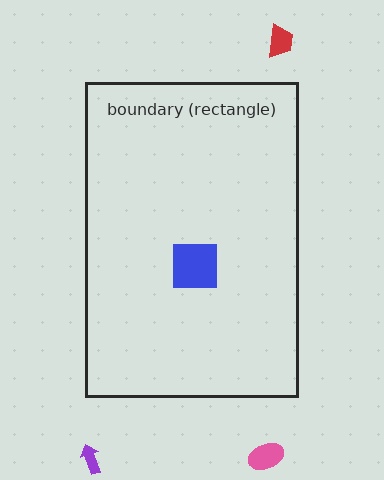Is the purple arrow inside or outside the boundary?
Outside.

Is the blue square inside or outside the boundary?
Inside.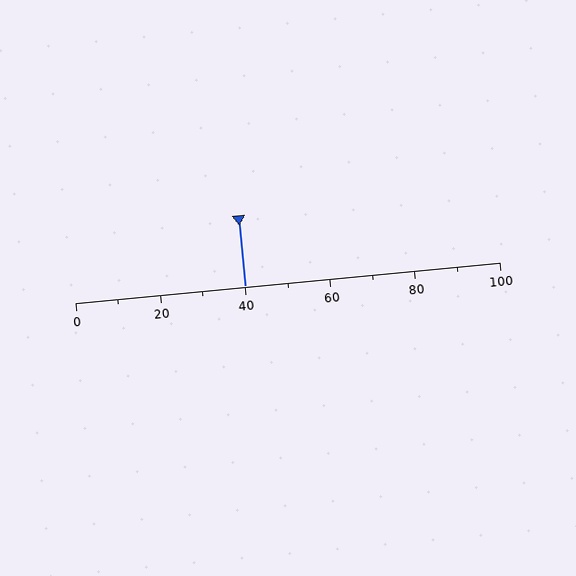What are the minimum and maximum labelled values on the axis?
The axis runs from 0 to 100.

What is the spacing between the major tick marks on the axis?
The major ticks are spaced 20 apart.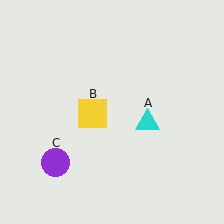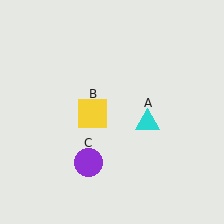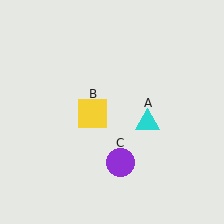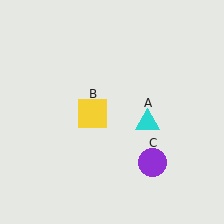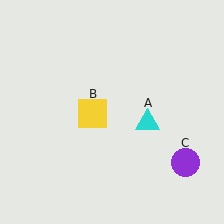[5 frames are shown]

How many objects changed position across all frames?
1 object changed position: purple circle (object C).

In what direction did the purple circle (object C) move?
The purple circle (object C) moved right.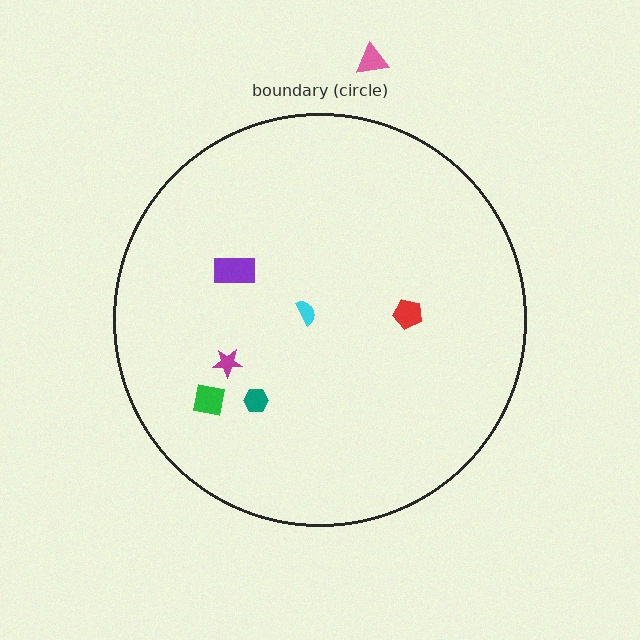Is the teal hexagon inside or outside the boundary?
Inside.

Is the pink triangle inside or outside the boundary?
Outside.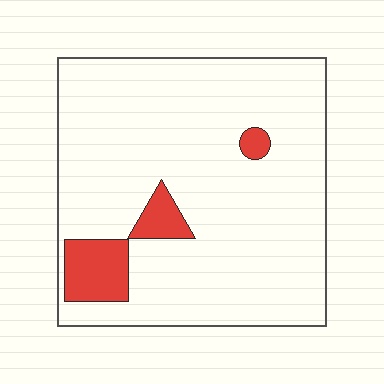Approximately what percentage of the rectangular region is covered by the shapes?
Approximately 10%.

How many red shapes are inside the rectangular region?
3.